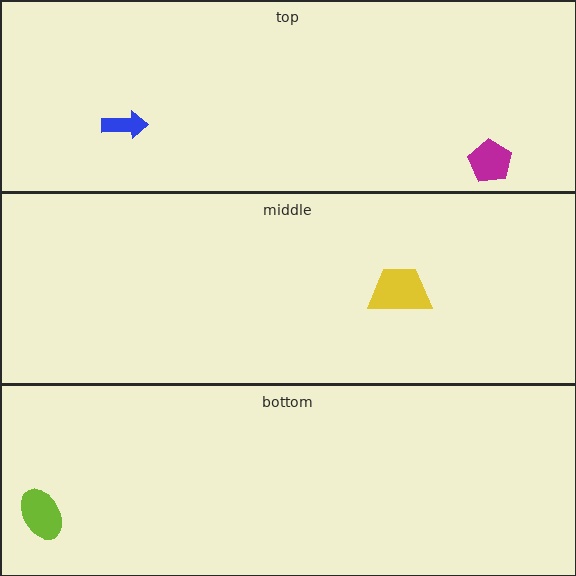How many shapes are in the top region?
2.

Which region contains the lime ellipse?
The bottom region.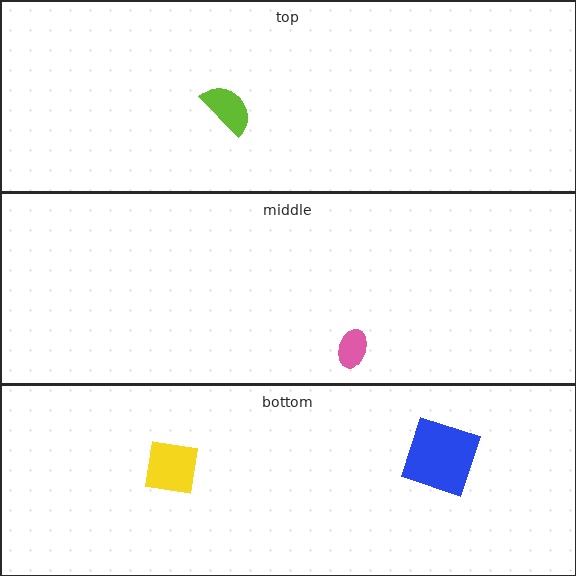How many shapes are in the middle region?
1.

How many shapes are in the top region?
1.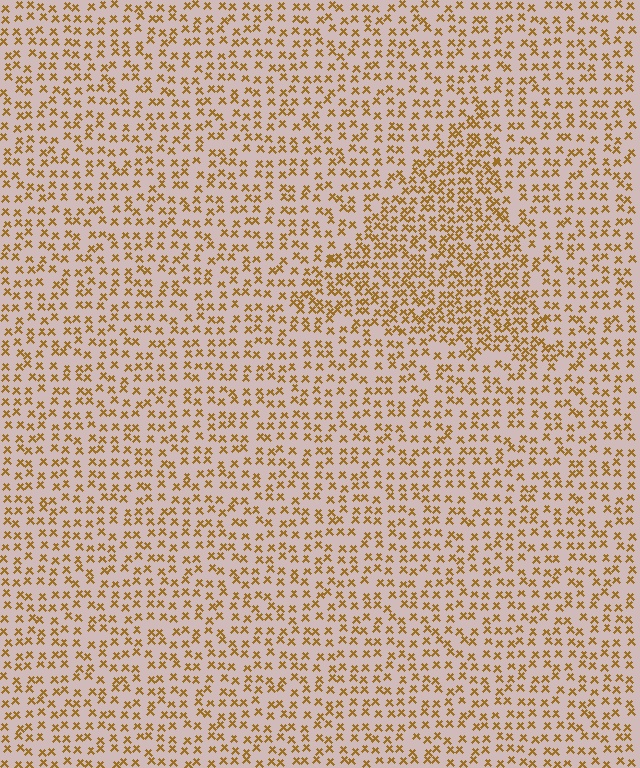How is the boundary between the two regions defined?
The boundary is defined by a change in element density (approximately 1.7x ratio). All elements are the same color, size, and shape.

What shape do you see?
I see a triangle.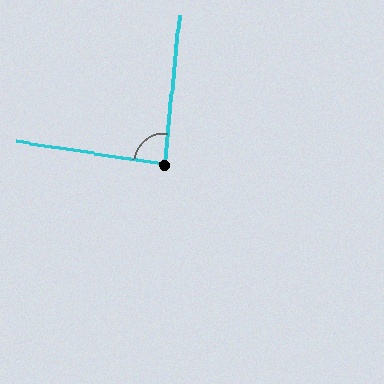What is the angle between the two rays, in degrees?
Approximately 87 degrees.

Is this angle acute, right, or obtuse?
It is approximately a right angle.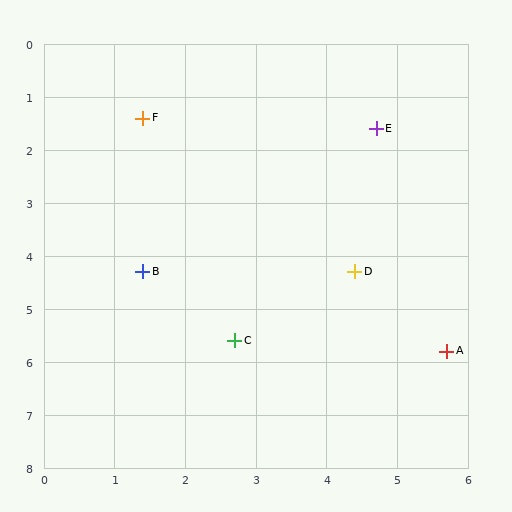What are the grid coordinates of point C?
Point C is at approximately (2.7, 5.6).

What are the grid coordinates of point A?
Point A is at approximately (5.7, 5.8).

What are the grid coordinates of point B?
Point B is at approximately (1.4, 4.3).